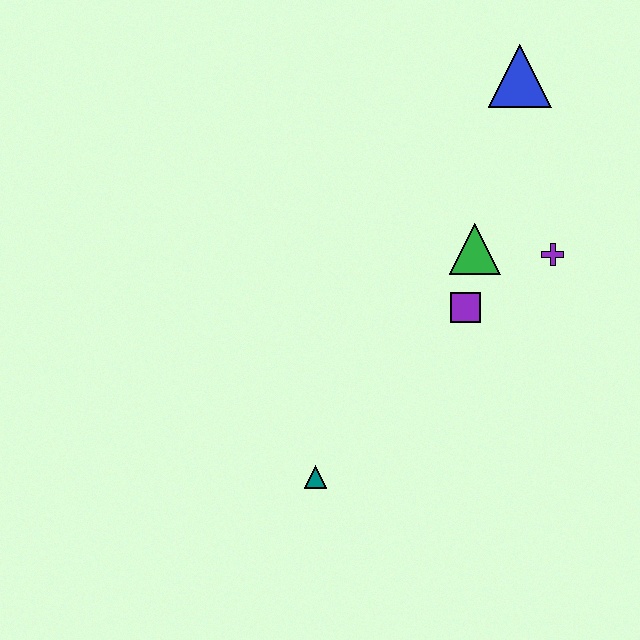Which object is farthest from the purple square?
The blue triangle is farthest from the purple square.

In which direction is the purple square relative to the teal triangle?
The purple square is above the teal triangle.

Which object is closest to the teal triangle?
The purple square is closest to the teal triangle.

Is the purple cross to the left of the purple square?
No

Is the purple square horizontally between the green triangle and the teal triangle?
Yes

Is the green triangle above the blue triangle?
No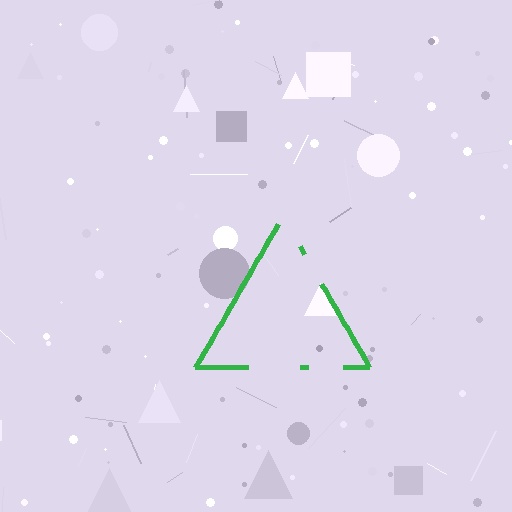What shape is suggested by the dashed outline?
The dashed outline suggests a triangle.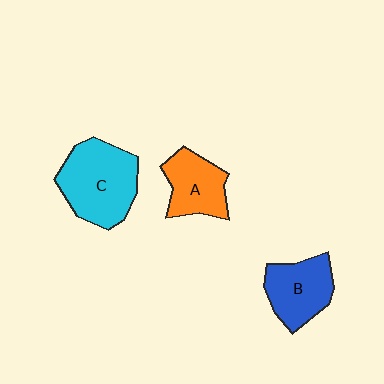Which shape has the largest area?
Shape C (cyan).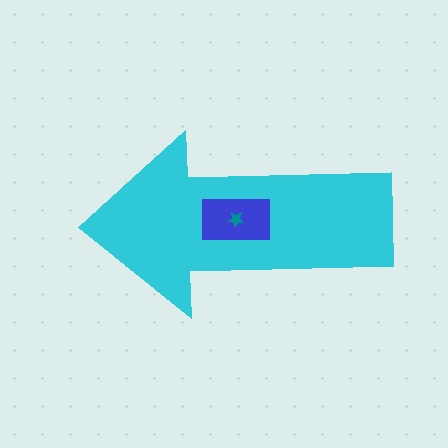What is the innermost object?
The teal star.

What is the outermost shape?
The cyan arrow.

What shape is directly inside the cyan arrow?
The blue rectangle.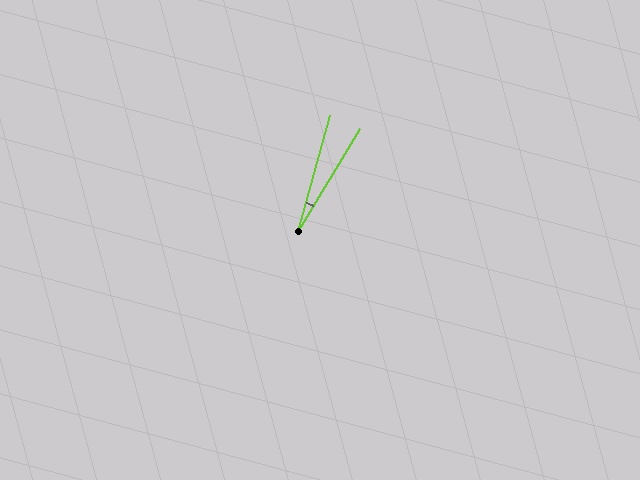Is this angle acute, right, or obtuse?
It is acute.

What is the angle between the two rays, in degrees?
Approximately 16 degrees.